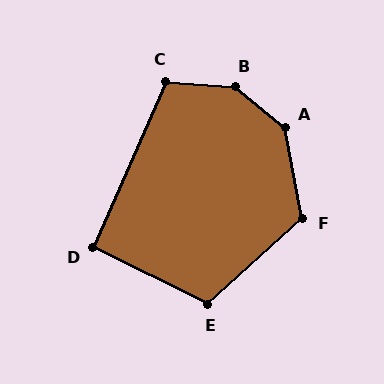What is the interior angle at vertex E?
Approximately 111 degrees (obtuse).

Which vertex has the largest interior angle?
B, at approximately 145 degrees.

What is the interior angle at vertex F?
Approximately 122 degrees (obtuse).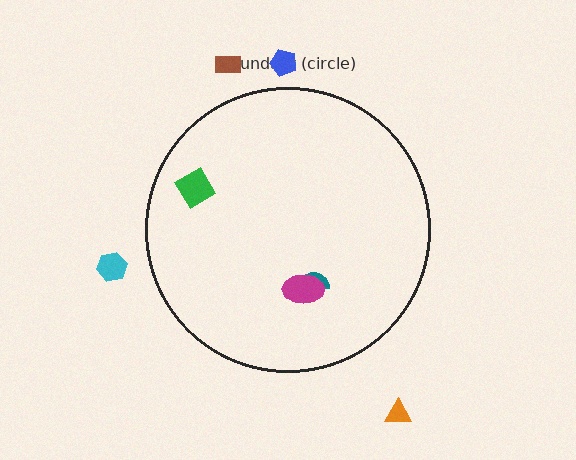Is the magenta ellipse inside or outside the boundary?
Inside.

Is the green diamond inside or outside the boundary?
Inside.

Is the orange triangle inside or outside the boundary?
Outside.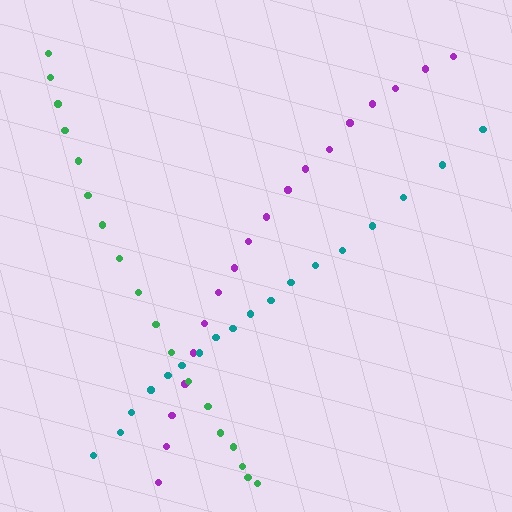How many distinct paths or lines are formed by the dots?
There are 3 distinct paths.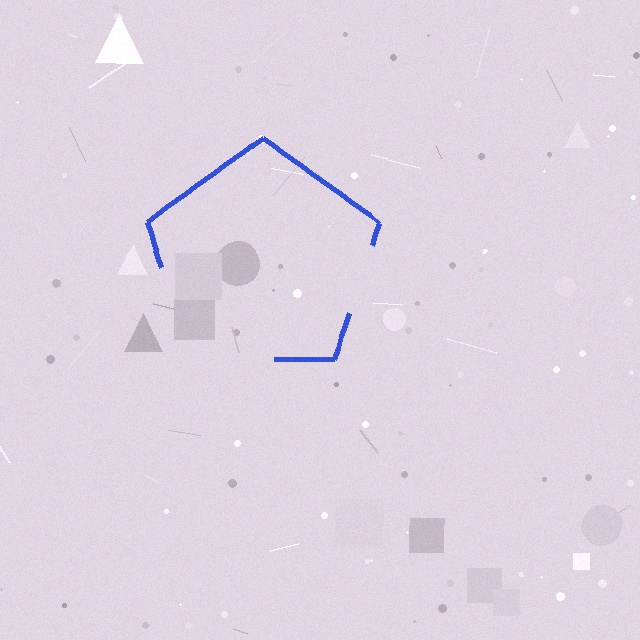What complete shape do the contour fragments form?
The contour fragments form a pentagon.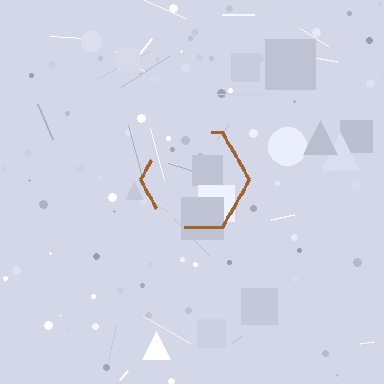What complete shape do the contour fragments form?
The contour fragments form a hexagon.